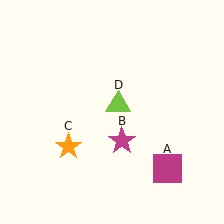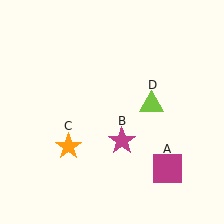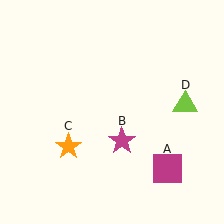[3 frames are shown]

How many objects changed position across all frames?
1 object changed position: lime triangle (object D).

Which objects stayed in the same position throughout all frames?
Magenta square (object A) and magenta star (object B) and orange star (object C) remained stationary.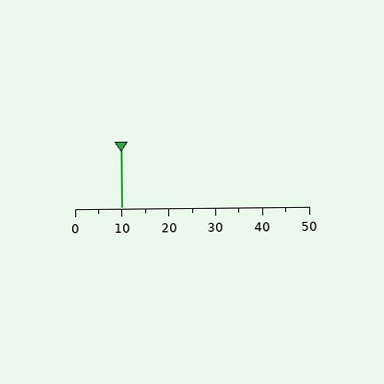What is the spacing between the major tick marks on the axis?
The major ticks are spaced 10 apart.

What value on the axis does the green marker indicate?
The marker indicates approximately 10.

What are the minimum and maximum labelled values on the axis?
The axis runs from 0 to 50.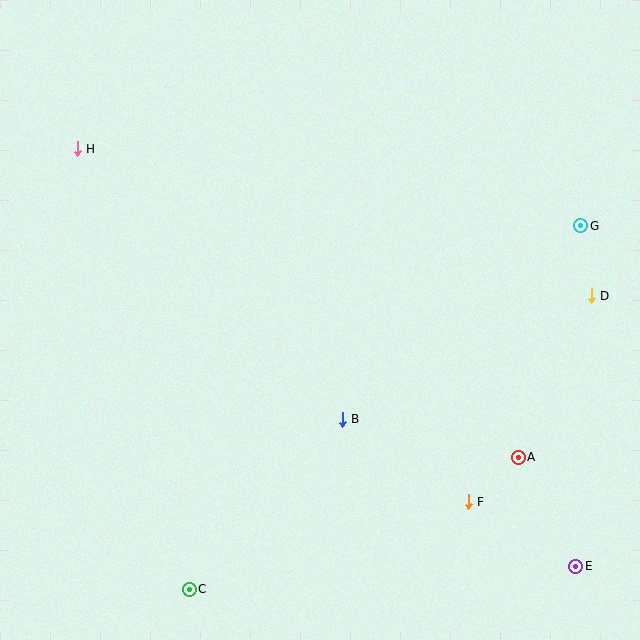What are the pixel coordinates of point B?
Point B is at (342, 419).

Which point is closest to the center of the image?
Point B at (342, 419) is closest to the center.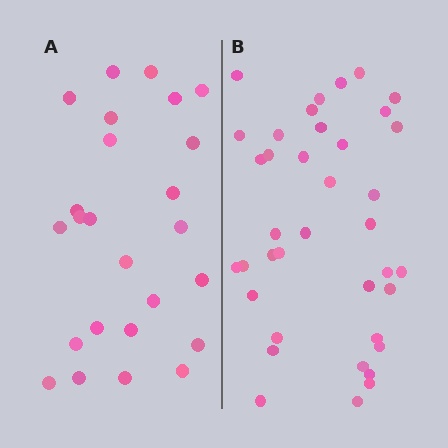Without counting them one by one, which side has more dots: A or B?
Region B (the right region) has more dots.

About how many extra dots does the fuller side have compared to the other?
Region B has approximately 15 more dots than region A.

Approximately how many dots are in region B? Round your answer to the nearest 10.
About 40 dots. (The exact count is 38, which rounds to 40.)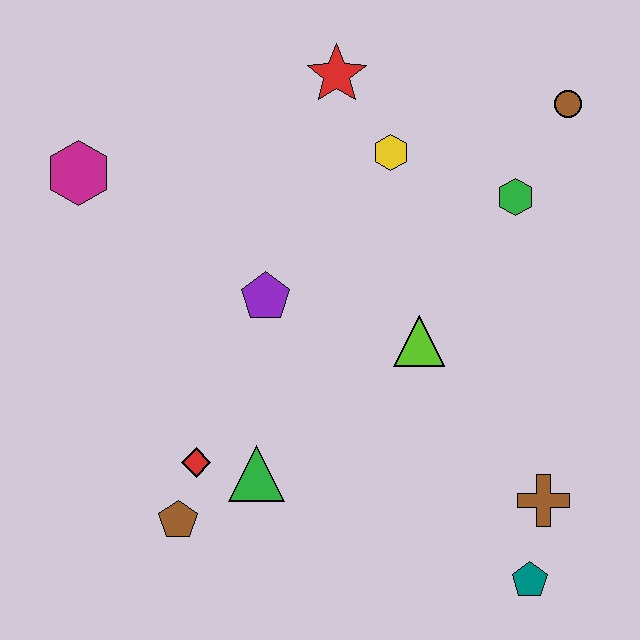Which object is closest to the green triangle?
The red diamond is closest to the green triangle.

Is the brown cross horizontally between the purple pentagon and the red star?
No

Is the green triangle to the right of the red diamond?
Yes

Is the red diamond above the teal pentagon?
Yes